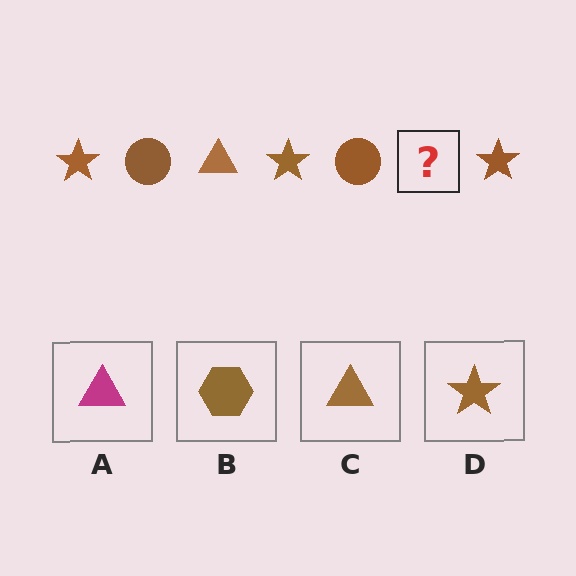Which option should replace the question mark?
Option C.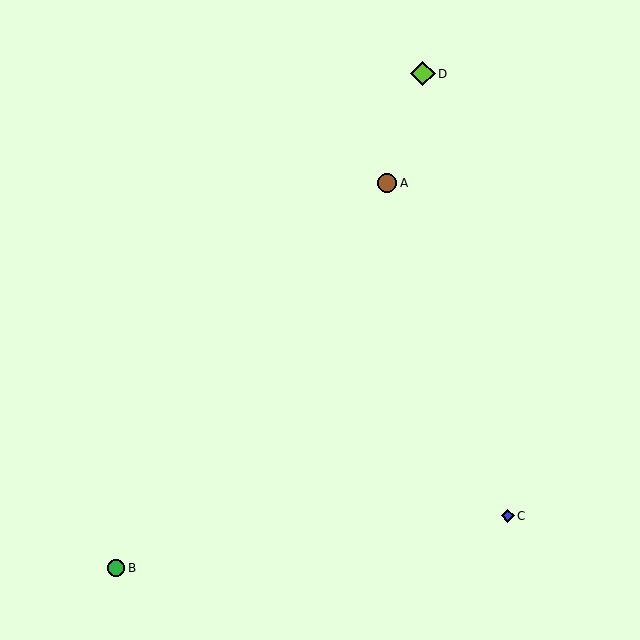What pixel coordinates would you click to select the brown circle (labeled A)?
Click at (387, 183) to select the brown circle A.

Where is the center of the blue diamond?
The center of the blue diamond is at (508, 516).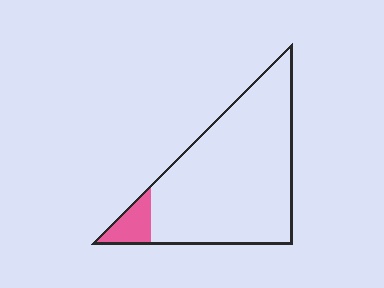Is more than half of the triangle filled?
No.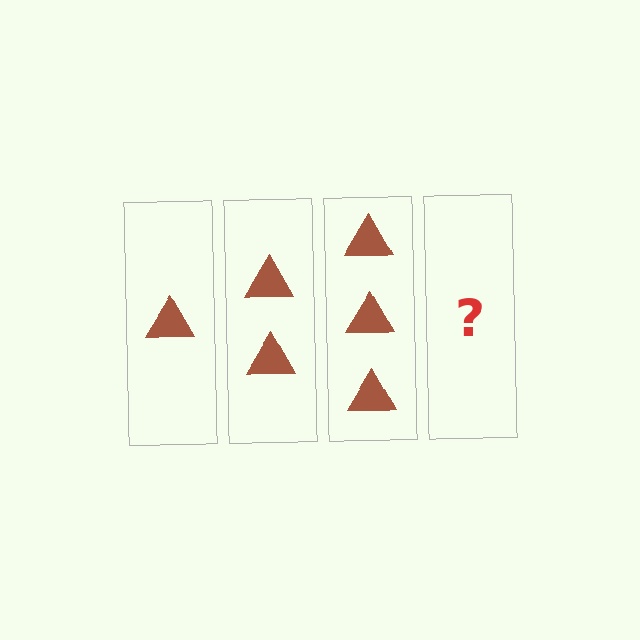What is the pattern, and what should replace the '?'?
The pattern is that each step adds one more triangle. The '?' should be 4 triangles.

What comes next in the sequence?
The next element should be 4 triangles.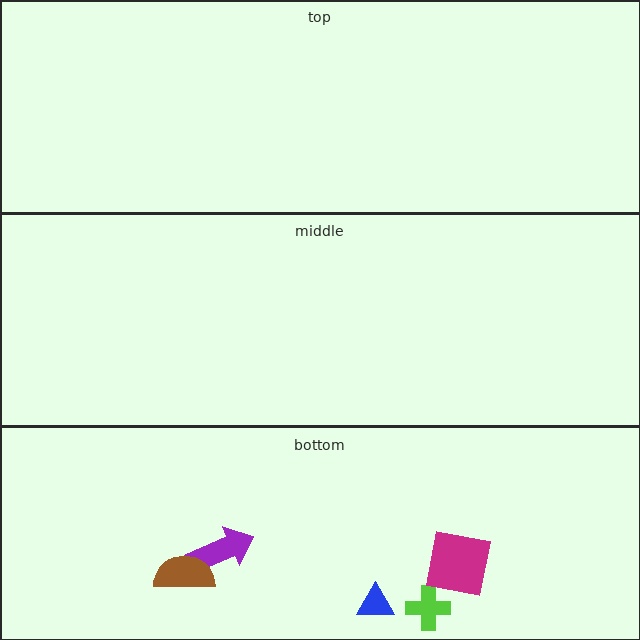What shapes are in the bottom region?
The blue triangle, the lime cross, the purple arrow, the brown semicircle, the magenta square.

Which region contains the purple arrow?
The bottom region.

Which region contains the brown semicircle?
The bottom region.